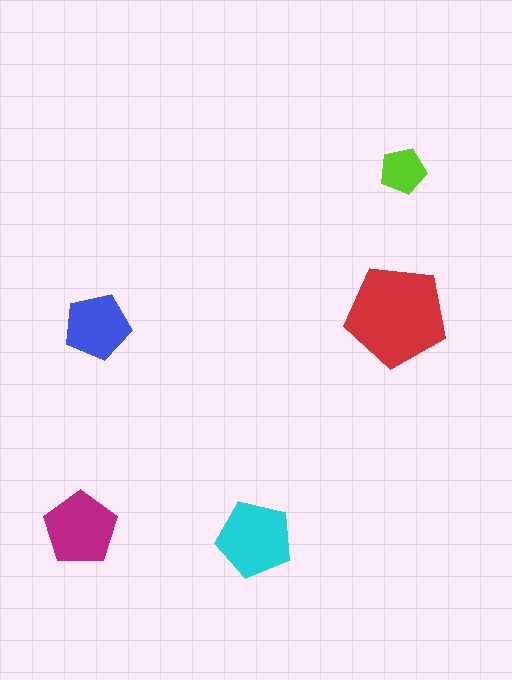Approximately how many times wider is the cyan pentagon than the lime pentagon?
About 1.5 times wider.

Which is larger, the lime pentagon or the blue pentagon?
The blue one.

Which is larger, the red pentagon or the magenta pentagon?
The red one.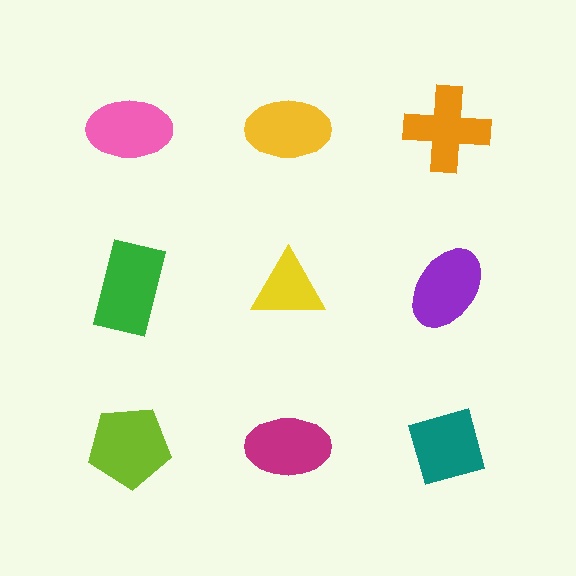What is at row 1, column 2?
A yellow ellipse.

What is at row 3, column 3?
A teal diamond.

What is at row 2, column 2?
A yellow triangle.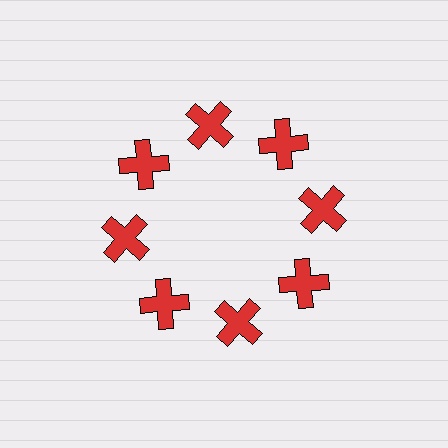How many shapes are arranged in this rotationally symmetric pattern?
There are 8 shapes, arranged in 8 groups of 1.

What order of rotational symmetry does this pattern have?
This pattern has 8-fold rotational symmetry.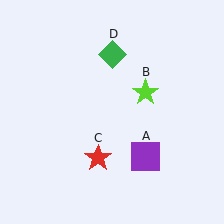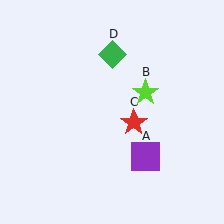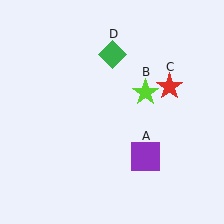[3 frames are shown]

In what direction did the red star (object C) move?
The red star (object C) moved up and to the right.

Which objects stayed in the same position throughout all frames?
Purple square (object A) and lime star (object B) and green diamond (object D) remained stationary.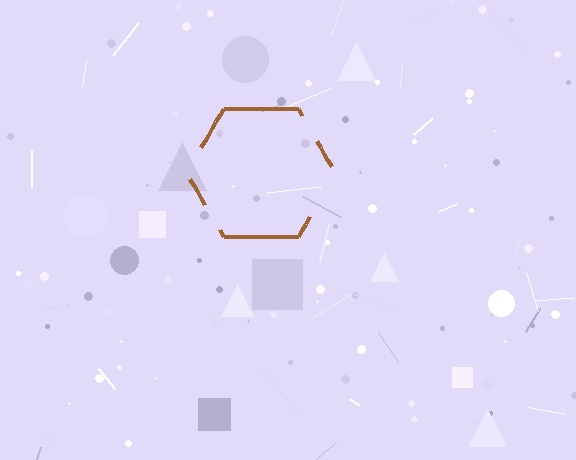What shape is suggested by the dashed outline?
The dashed outline suggests a hexagon.